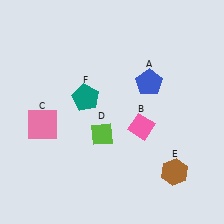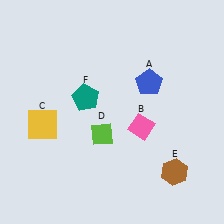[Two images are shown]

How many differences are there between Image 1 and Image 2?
There is 1 difference between the two images.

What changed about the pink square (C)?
In Image 1, C is pink. In Image 2, it changed to yellow.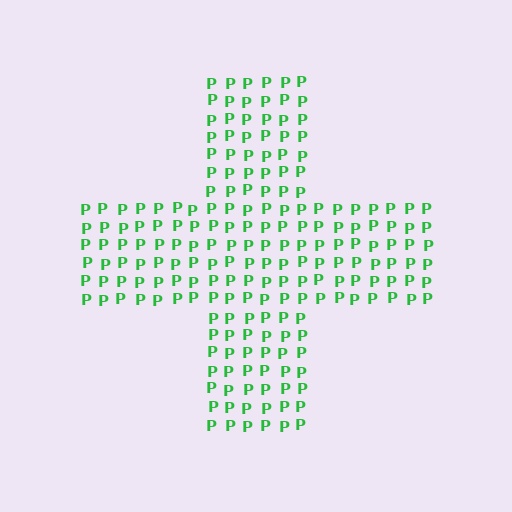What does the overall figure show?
The overall figure shows a cross.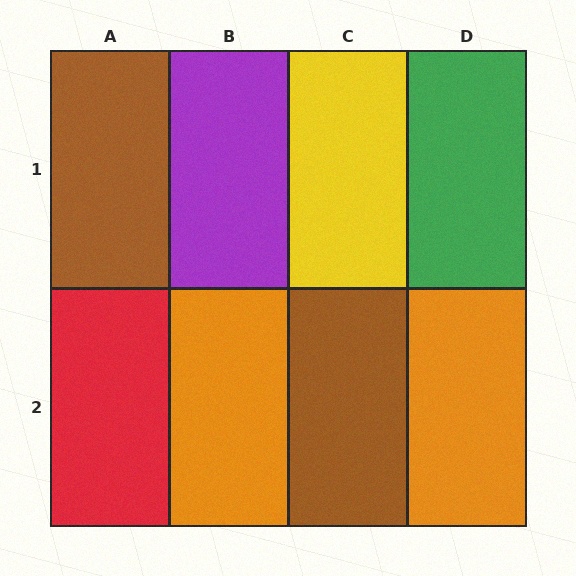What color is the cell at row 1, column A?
Brown.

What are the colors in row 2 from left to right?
Red, orange, brown, orange.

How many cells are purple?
1 cell is purple.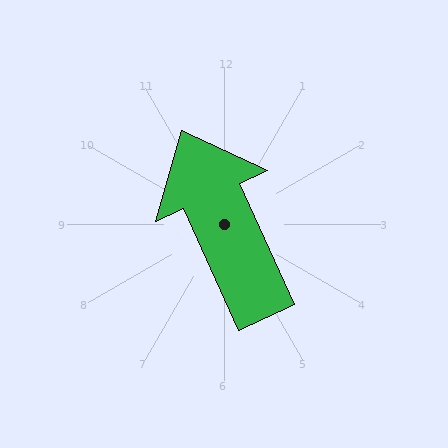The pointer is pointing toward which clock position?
Roughly 11 o'clock.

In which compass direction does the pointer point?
Northwest.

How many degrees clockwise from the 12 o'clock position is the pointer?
Approximately 335 degrees.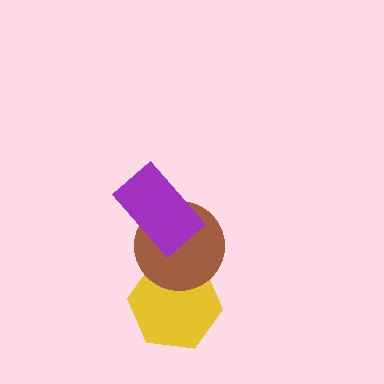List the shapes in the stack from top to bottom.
From top to bottom: the purple rectangle, the brown circle, the yellow hexagon.